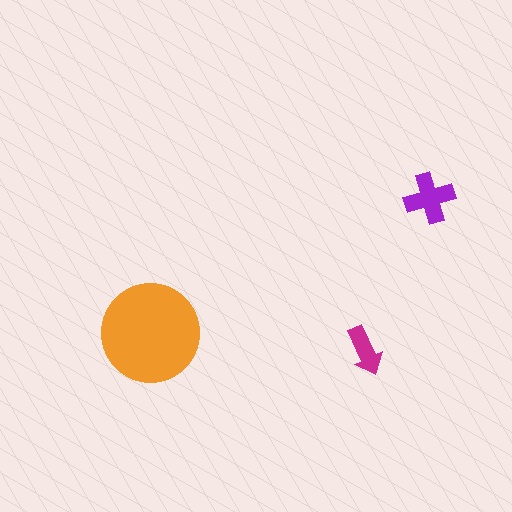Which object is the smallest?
The magenta arrow.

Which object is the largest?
The orange circle.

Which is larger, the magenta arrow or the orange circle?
The orange circle.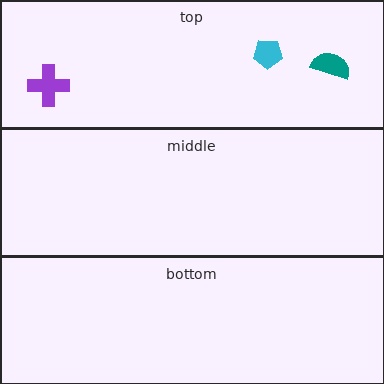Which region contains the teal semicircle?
The top region.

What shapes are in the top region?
The cyan pentagon, the teal semicircle, the purple cross.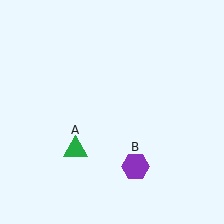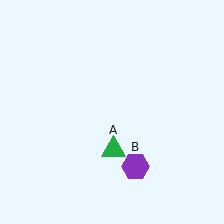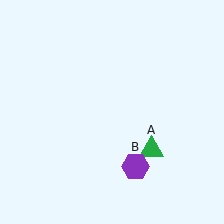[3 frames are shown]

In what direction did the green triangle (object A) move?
The green triangle (object A) moved right.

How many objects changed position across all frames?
1 object changed position: green triangle (object A).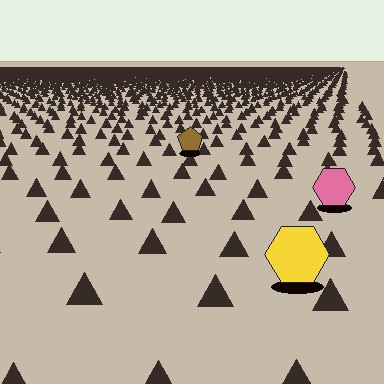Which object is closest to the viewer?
The yellow hexagon is closest. The texture marks near it are larger and more spread out.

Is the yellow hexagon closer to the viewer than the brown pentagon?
Yes. The yellow hexagon is closer — you can tell from the texture gradient: the ground texture is coarser near it.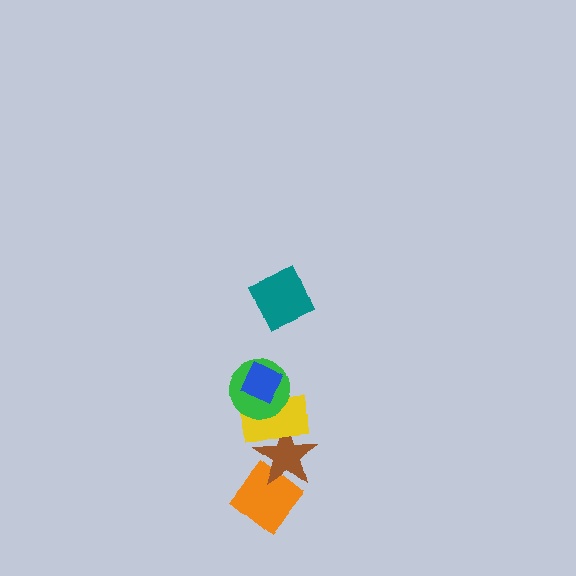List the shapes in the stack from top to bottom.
From top to bottom: the teal square, the blue diamond, the green circle, the yellow rectangle, the brown star, the orange diamond.